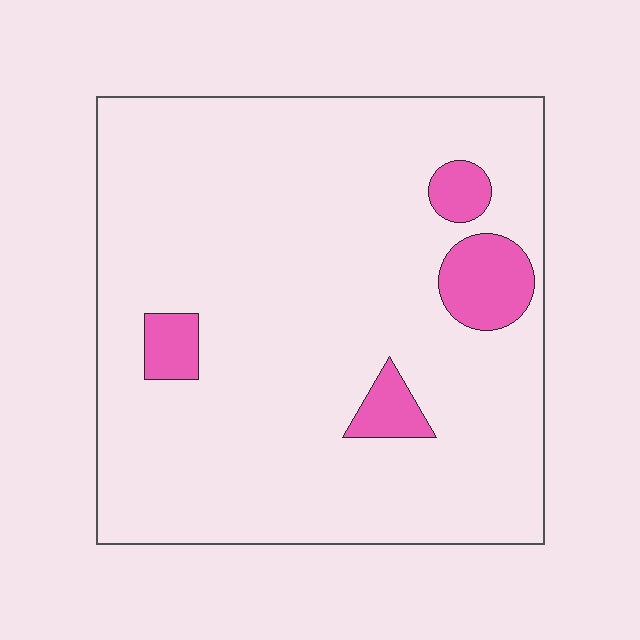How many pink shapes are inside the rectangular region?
4.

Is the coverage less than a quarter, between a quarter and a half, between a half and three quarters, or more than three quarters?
Less than a quarter.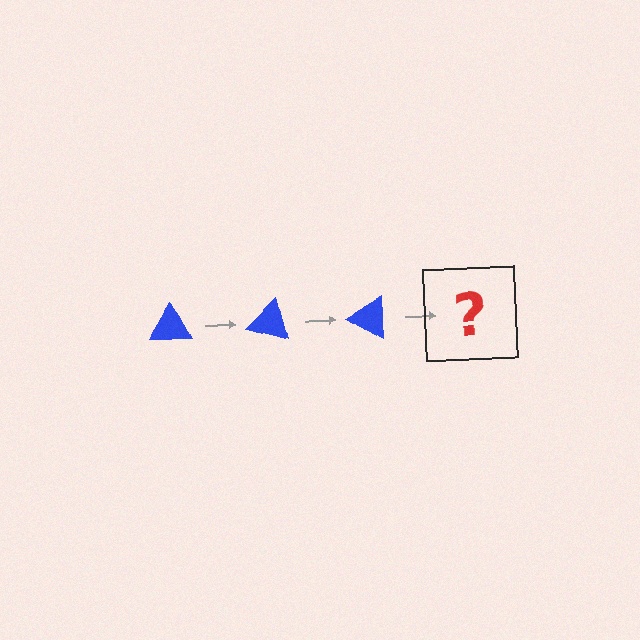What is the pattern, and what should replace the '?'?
The pattern is that the triangle rotates 15 degrees each step. The '?' should be a blue triangle rotated 45 degrees.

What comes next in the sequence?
The next element should be a blue triangle rotated 45 degrees.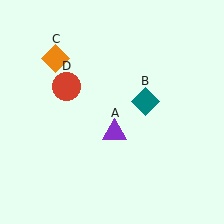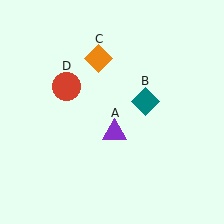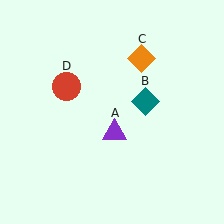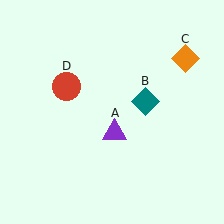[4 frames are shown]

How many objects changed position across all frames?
1 object changed position: orange diamond (object C).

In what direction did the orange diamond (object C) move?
The orange diamond (object C) moved right.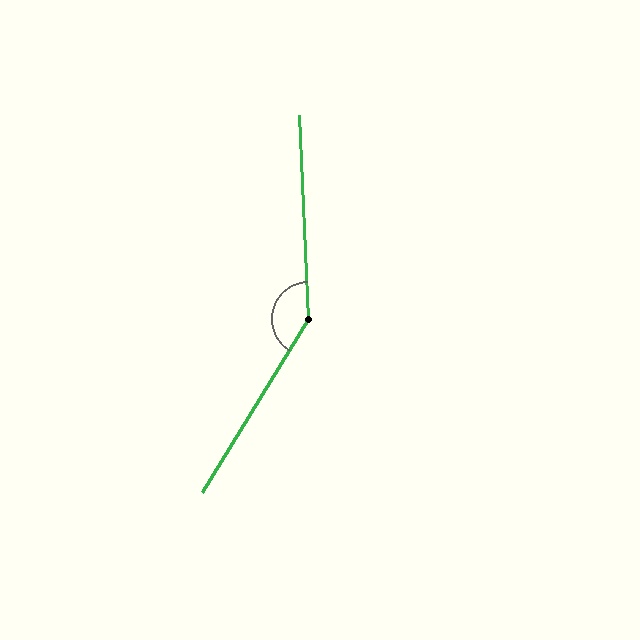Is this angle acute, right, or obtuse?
It is obtuse.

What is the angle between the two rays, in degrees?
Approximately 146 degrees.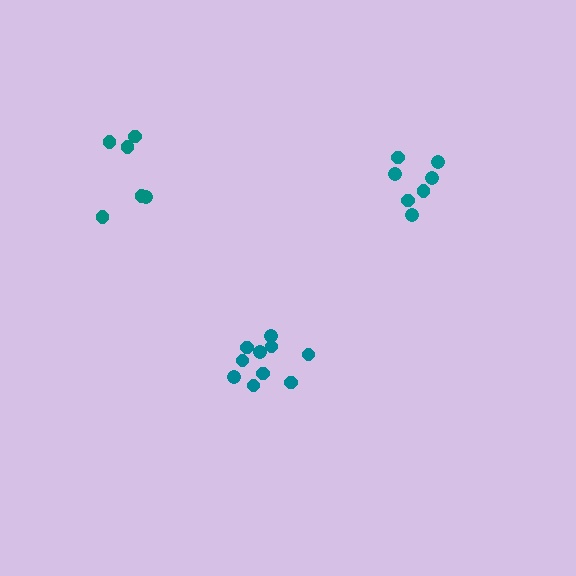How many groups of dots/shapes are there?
There are 3 groups.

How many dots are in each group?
Group 1: 6 dots, Group 2: 7 dots, Group 3: 10 dots (23 total).